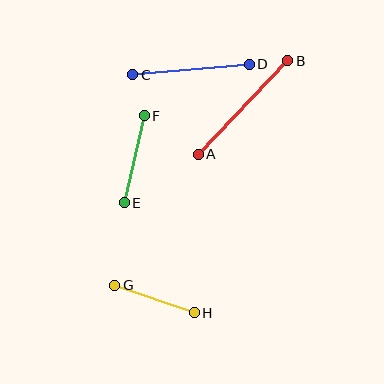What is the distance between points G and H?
The distance is approximately 84 pixels.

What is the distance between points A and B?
The distance is approximately 129 pixels.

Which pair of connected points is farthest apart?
Points A and B are farthest apart.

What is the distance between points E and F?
The distance is approximately 89 pixels.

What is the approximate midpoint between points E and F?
The midpoint is at approximately (134, 159) pixels.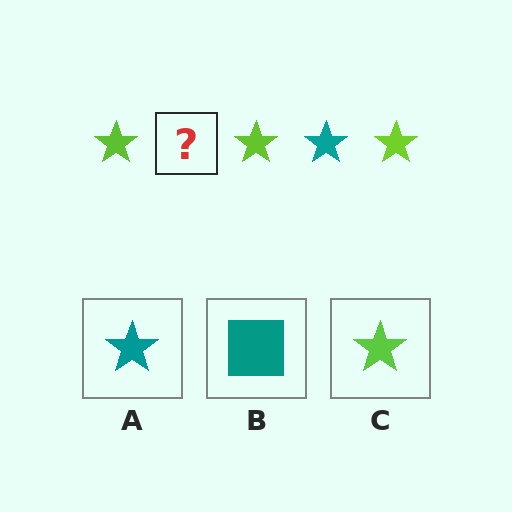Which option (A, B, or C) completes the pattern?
A.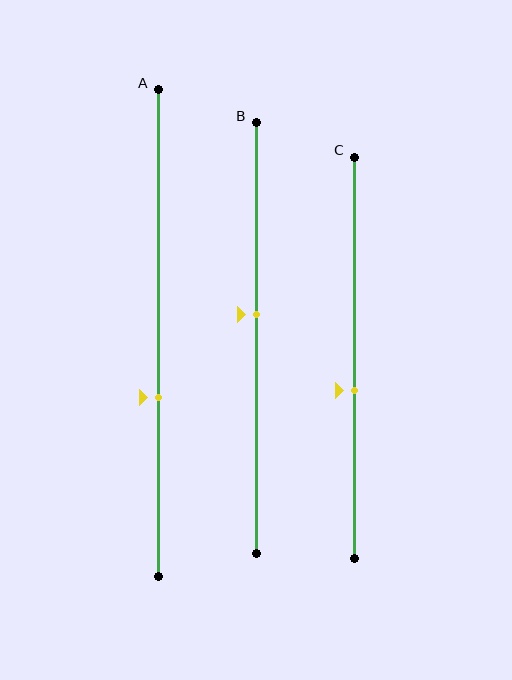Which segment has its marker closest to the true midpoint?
Segment B has its marker closest to the true midpoint.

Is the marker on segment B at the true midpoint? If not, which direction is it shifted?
No, the marker on segment B is shifted upward by about 5% of the segment length.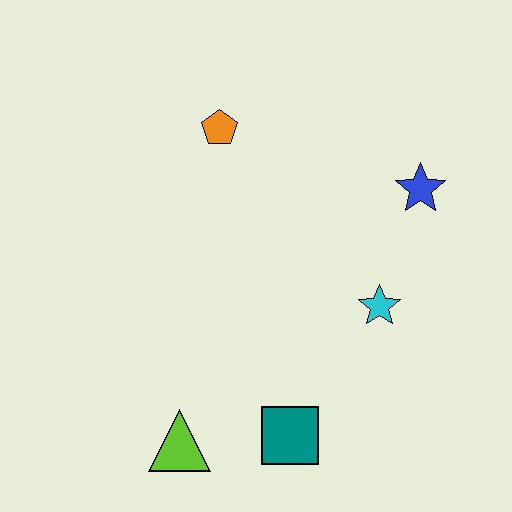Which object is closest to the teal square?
The lime triangle is closest to the teal square.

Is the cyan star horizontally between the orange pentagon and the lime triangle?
No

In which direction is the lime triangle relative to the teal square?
The lime triangle is to the left of the teal square.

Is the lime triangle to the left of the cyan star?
Yes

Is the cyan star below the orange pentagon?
Yes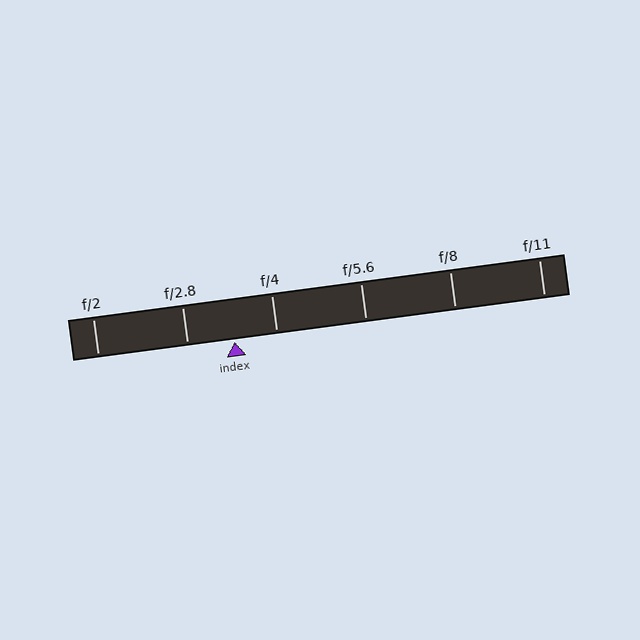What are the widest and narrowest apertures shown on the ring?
The widest aperture shown is f/2 and the narrowest is f/11.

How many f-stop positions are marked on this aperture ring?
There are 6 f-stop positions marked.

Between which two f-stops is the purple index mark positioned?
The index mark is between f/2.8 and f/4.